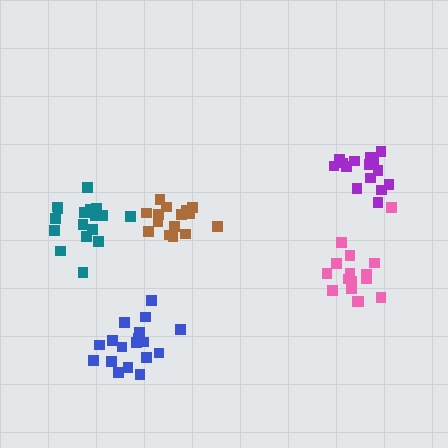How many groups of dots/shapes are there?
There are 5 groups.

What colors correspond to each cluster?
The clusters are colored: brown, teal, pink, purple, blue.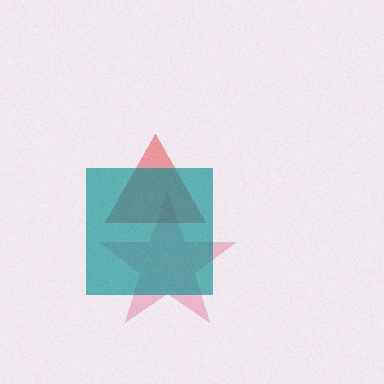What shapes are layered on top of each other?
The layered shapes are: a pink star, a red triangle, a teal square.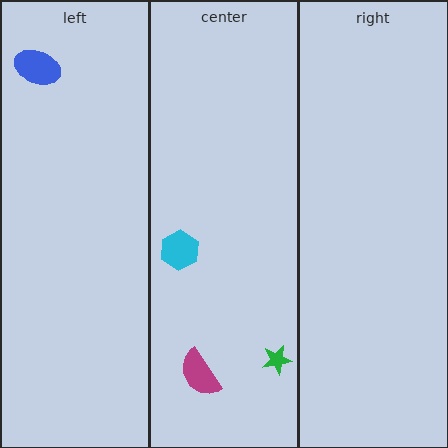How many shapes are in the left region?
1.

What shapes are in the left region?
The blue ellipse.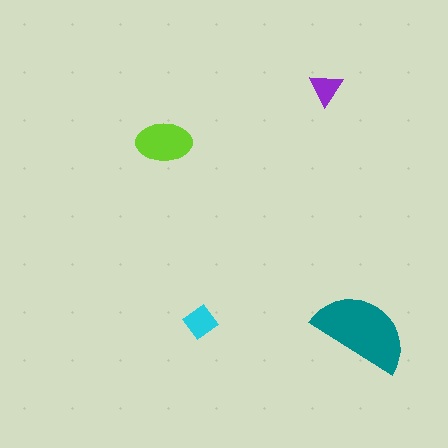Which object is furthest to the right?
The teal semicircle is rightmost.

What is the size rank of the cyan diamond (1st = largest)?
3rd.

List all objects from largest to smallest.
The teal semicircle, the lime ellipse, the cyan diamond, the purple triangle.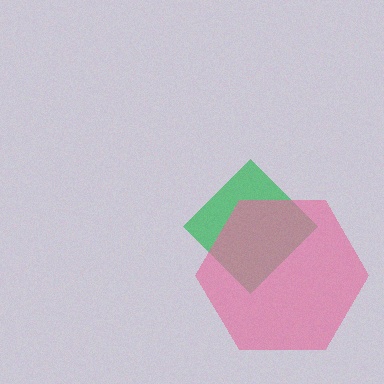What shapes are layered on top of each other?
The layered shapes are: a green diamond, a pink hexagon.